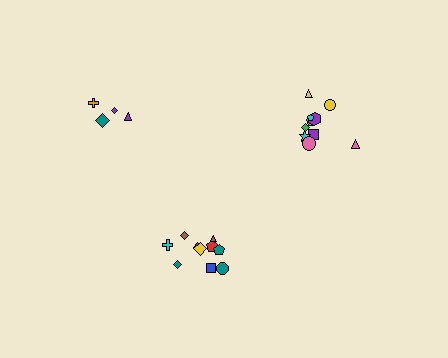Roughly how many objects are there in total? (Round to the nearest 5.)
Roughly 25 objects in total.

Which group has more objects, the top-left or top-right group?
The top-right group.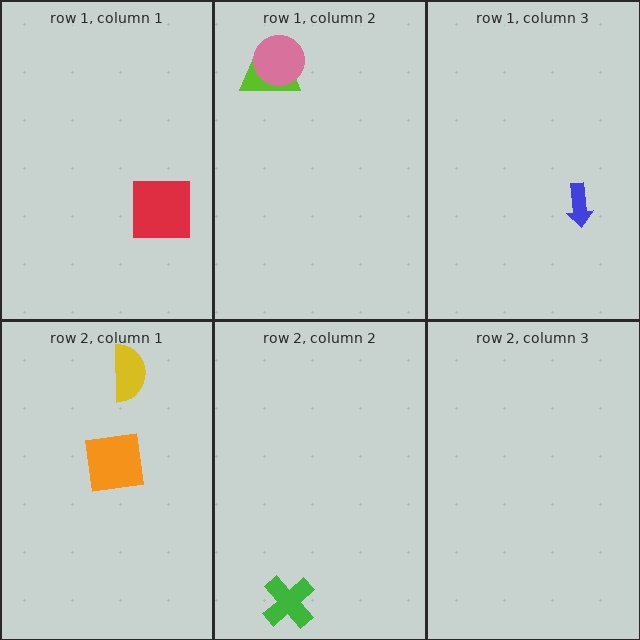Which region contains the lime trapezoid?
The row 1, column 2 region.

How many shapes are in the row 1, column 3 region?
1.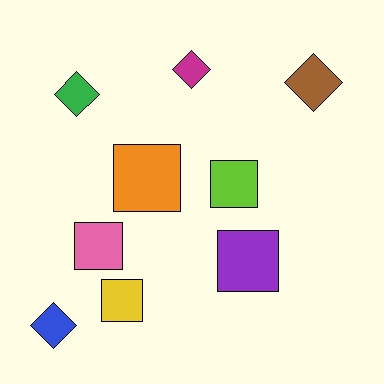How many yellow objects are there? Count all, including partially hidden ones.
There is 1 yellow object.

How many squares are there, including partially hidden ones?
There are 5 squares.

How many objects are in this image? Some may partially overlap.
There are 9 objects.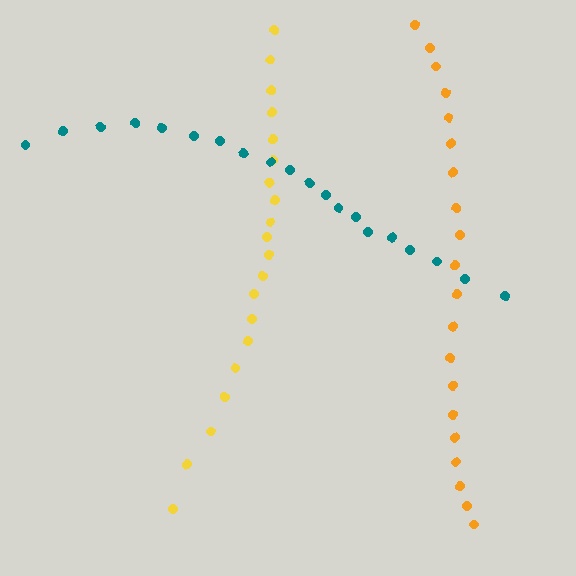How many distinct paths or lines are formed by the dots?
There are 3 distinct paths.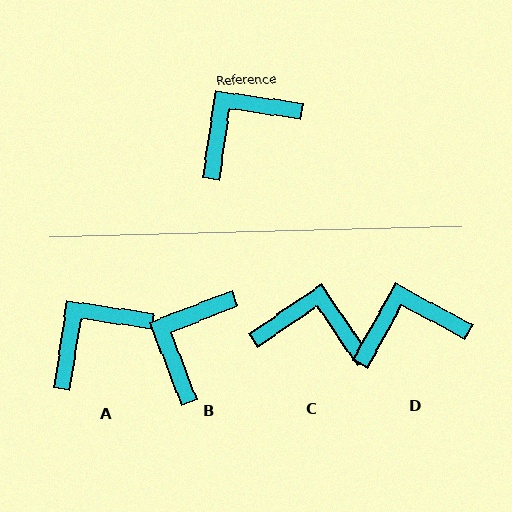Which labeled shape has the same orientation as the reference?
A.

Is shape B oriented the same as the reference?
No, it is off by about 29 degrees.